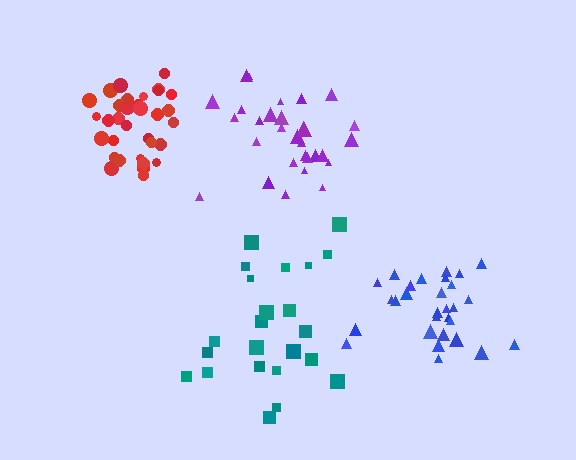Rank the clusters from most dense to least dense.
red, blue, purple, teal.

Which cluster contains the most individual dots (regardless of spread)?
Red (34).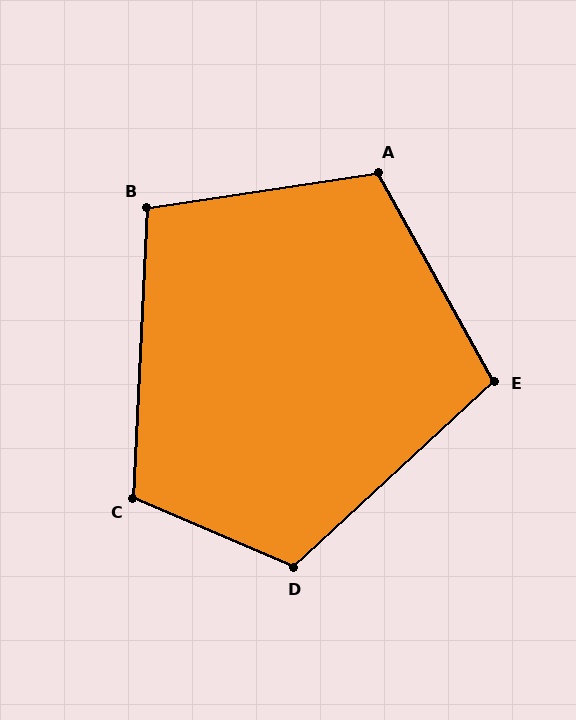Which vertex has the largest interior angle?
D, at approximately 114 degrees.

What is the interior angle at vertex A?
Approximately 111 degrees (obtuse).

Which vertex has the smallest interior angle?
B, at approximately 101 degrees.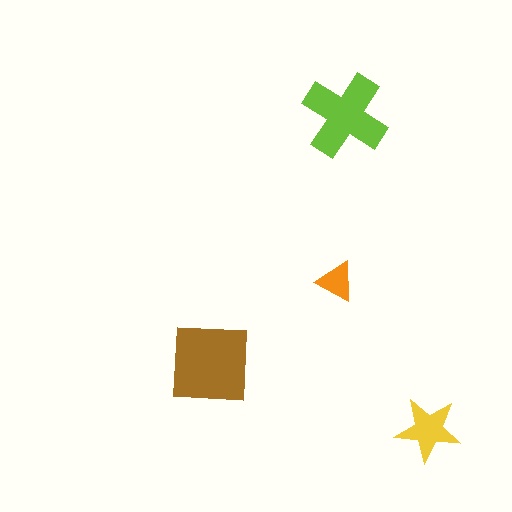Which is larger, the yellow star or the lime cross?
The lime cross.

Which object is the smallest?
The orange triangle.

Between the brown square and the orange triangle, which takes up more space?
The brown square.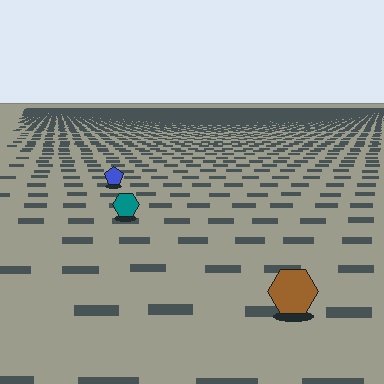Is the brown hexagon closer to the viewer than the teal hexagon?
Yes. The brown hexagon is closer — you can tell from the texture gradient: the ground texture is coarser near it.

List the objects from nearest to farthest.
From nearest to farthest: the brown hexagon, the teal hexagon, the blue pentagon.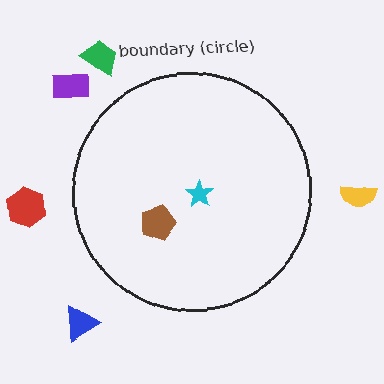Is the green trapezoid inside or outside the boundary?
Outside.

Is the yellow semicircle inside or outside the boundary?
Outside.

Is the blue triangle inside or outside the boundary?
Outside.